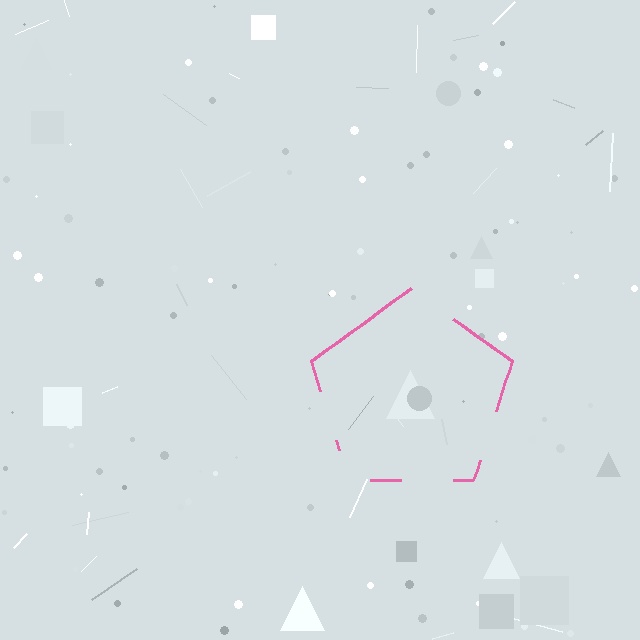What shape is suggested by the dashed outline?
The dashed outline suggests a pentagon.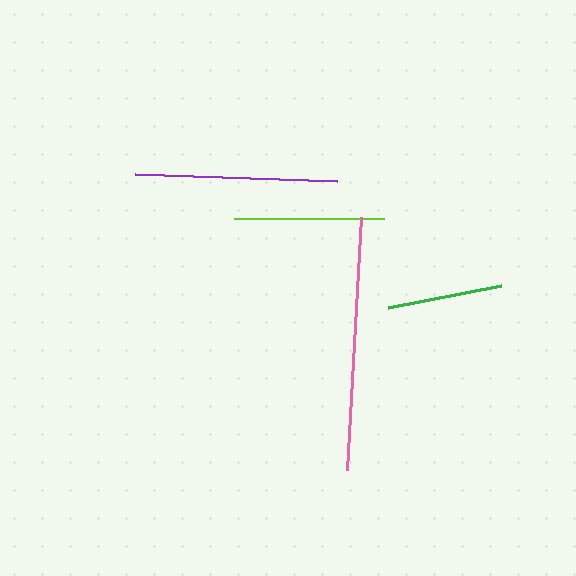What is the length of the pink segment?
The pink segment is approximately 253 pixels long.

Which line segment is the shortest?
The green line is the shortest at approximately 116 pixels.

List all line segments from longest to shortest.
From longest to shortest: pink, purple, lime, green.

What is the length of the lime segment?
The lime segment is approximately 150 pixels long.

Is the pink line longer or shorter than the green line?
The pink line is longer than the green line.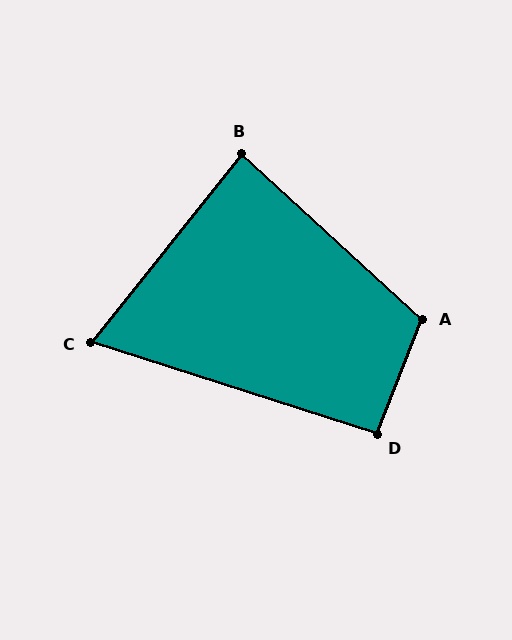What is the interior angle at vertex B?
Approximately 86 degrees (approximately right).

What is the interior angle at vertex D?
Approximately 94 degrees (approximately right).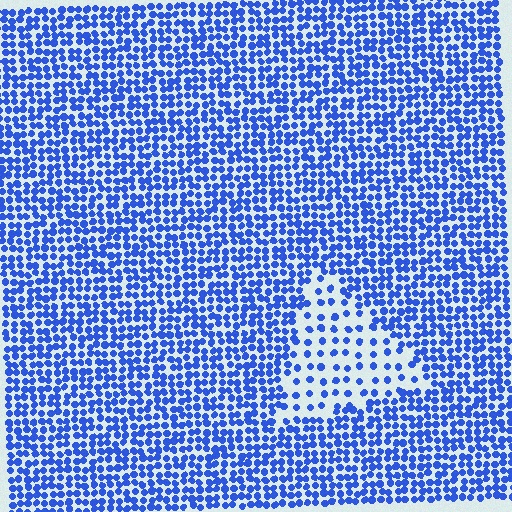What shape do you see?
I see a triangle.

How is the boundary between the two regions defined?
The boundary is defined by a change in element density (approximately 2.5x ratio). All elements are the same color, size, and shape.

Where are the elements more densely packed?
The elements are more densely packed outside the triangle boundary.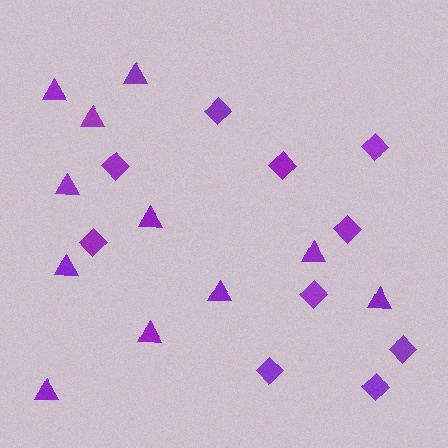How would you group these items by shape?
There are 2 groups: one group of triangles (11) and one group of diamonds (10).